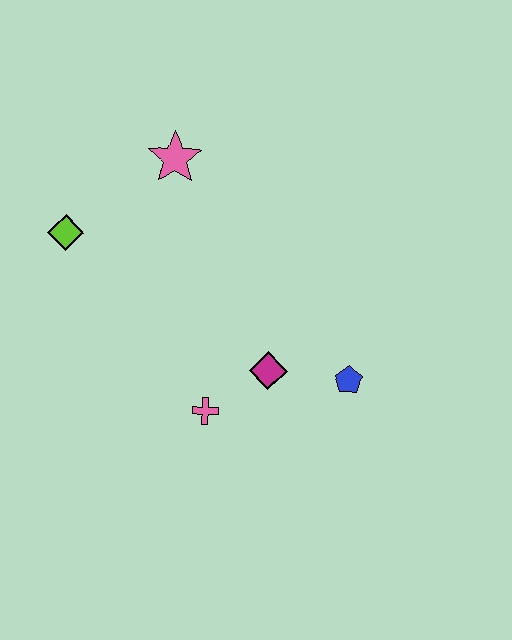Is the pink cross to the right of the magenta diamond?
No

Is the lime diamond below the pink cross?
No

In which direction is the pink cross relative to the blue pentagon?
The pink cross is to the left of the blue pentagon.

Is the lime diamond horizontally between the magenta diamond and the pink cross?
No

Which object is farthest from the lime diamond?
The blue pentagon is farthest from the lime diamond.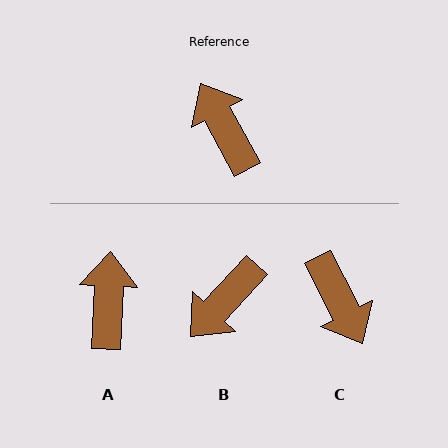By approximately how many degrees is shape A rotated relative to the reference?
Approximately 31 degrees clockwise.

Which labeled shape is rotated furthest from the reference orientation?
C, about 178 degrees away.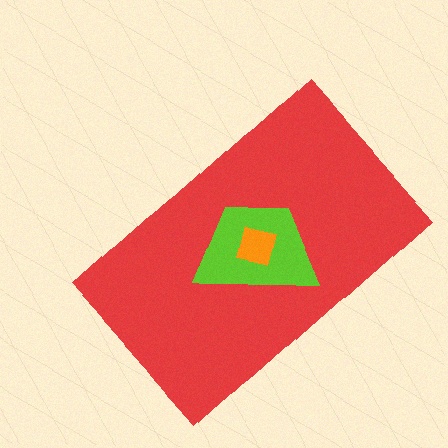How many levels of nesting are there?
3.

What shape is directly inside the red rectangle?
The lime trapezoid.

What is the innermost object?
The orange square.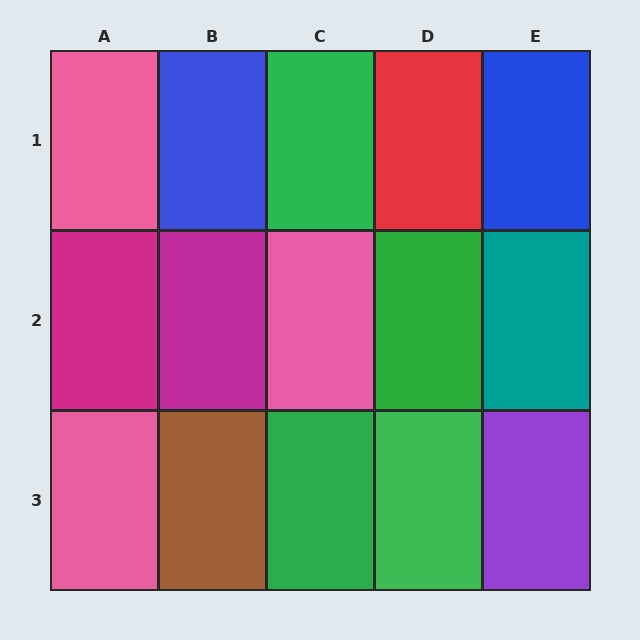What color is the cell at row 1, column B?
Blue.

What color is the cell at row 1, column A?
Pink.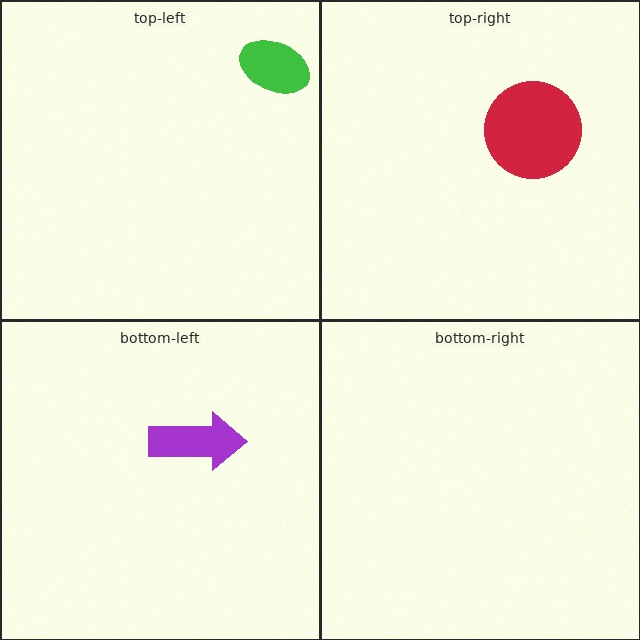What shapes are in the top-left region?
The green ellipse.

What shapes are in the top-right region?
The red circle.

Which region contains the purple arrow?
The bottom-left region.